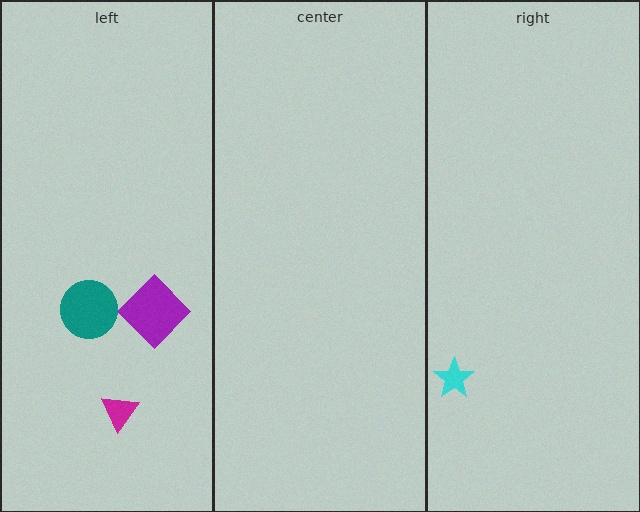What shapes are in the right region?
The cyan star.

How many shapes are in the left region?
3.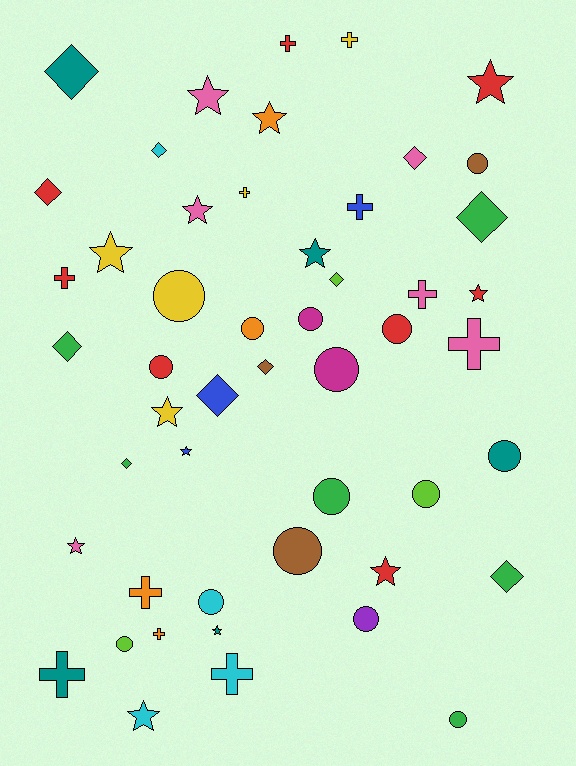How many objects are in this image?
There are 50 objects.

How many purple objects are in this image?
There is 1 purple object.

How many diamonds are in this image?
There are 11 diamonds.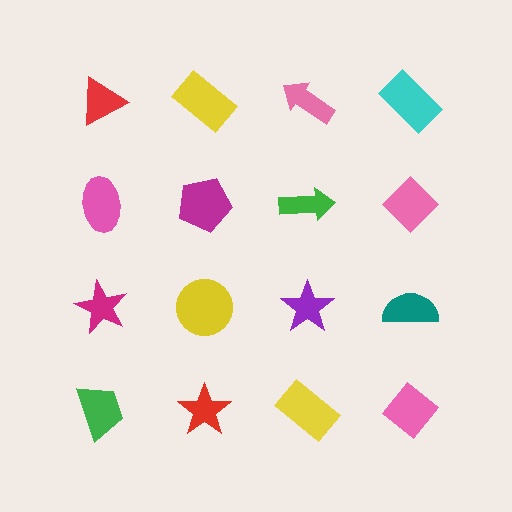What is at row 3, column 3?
A purple star.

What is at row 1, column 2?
A yellow rectangle.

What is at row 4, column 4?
A pink diamond.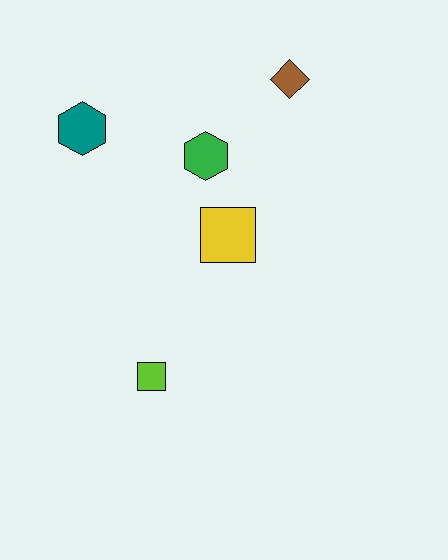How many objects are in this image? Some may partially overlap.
There are 5 objects.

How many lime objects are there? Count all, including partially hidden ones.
There is 1 lime object.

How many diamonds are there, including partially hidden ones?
There is 1 diamond.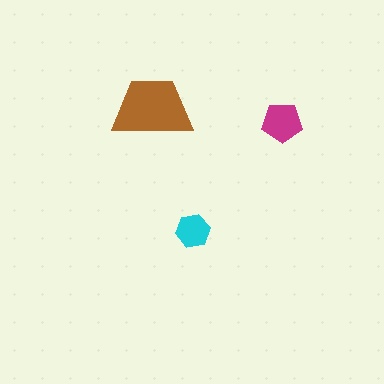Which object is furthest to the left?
The brown trapezoid is leftmost.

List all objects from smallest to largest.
The cyan hexagon, the magenta pentagon, the brown trapezoid.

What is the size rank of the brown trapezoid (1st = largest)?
1st.